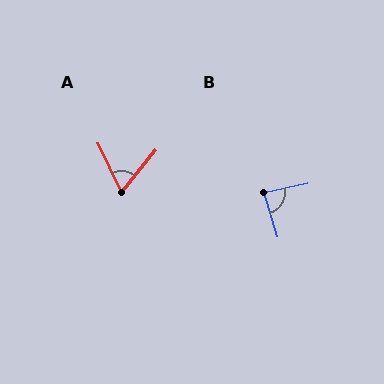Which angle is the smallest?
A, at approximately 63 degrees.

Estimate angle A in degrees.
Approximately 63 degrees.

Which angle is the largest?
B, at approximately 85 degrees.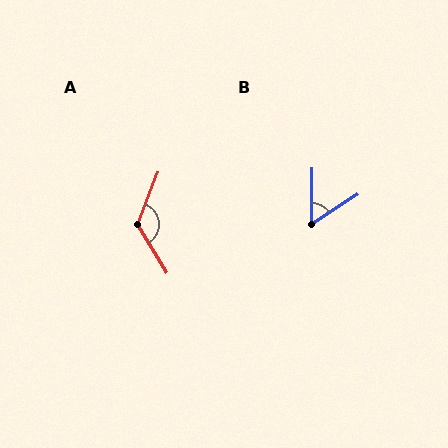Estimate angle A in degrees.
Approximately 128 degrees.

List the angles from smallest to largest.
B (56°), A (128°).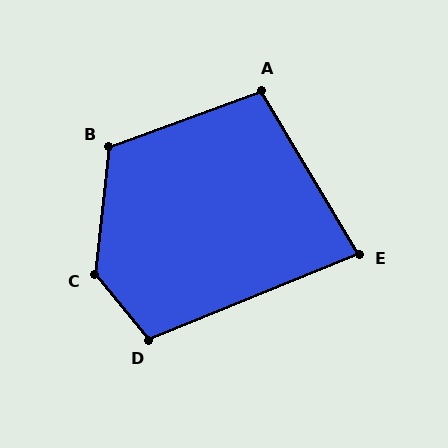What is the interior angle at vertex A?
Approximately 101 degrees (obtuse).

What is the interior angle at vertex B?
Approximately 117 degrees (obtuse).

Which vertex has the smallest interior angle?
E, at approximately 81 degrees.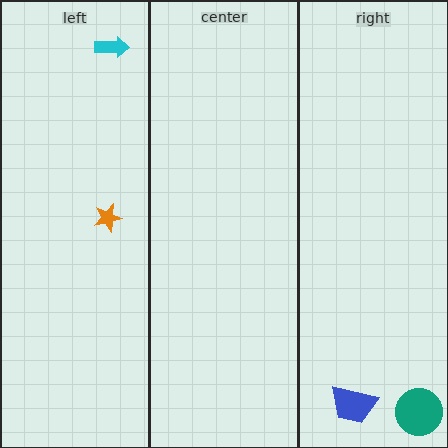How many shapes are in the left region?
2.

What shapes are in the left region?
The orange star, the cyan arrow.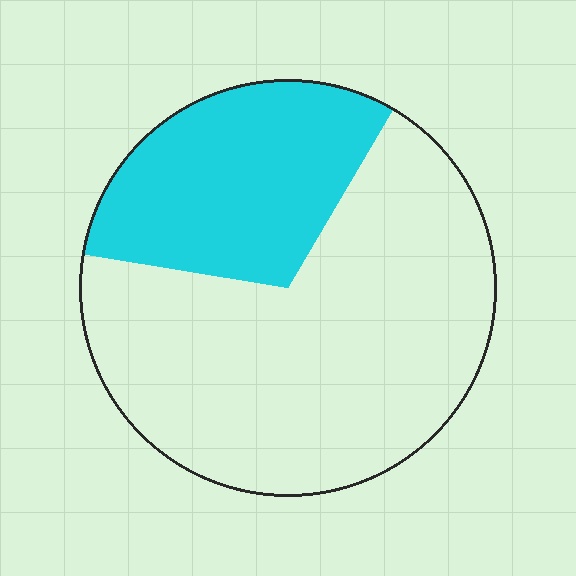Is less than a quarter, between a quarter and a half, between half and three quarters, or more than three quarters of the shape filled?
Between a quarter and a half.